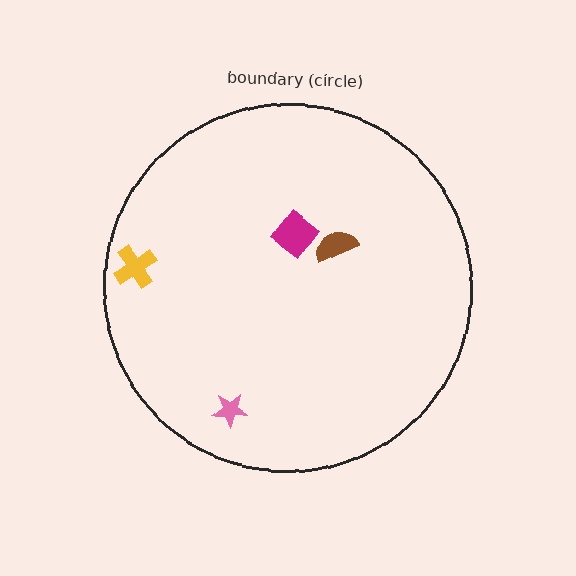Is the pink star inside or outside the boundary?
Inside.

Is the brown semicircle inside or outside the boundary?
Inside.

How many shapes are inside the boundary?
4 inside, 0 outside.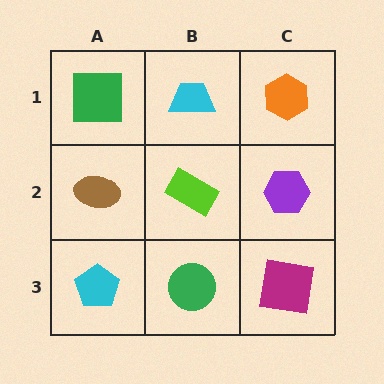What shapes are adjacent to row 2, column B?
A cyan trapezoid (row 1, column B), a green circle (row 3, column B), a brown ellipse (row 2, column A), a purple hexagon (row 2, column C).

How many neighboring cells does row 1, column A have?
2.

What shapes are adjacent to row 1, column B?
A lime rectangle (row 2, column B), a green square (row 1, column A), an orange hexagon (row 1, column C).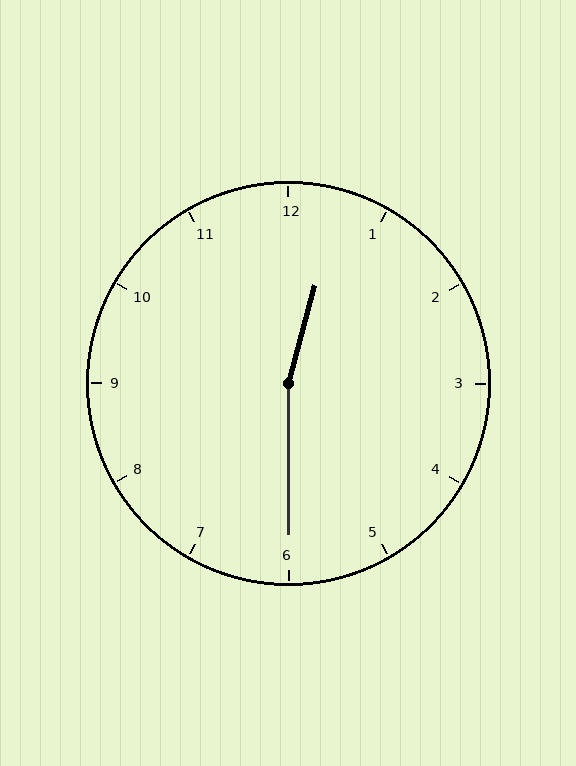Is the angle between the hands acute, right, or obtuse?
It is obtuse.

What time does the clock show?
12:30.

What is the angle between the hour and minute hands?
Approximately 165 degrees.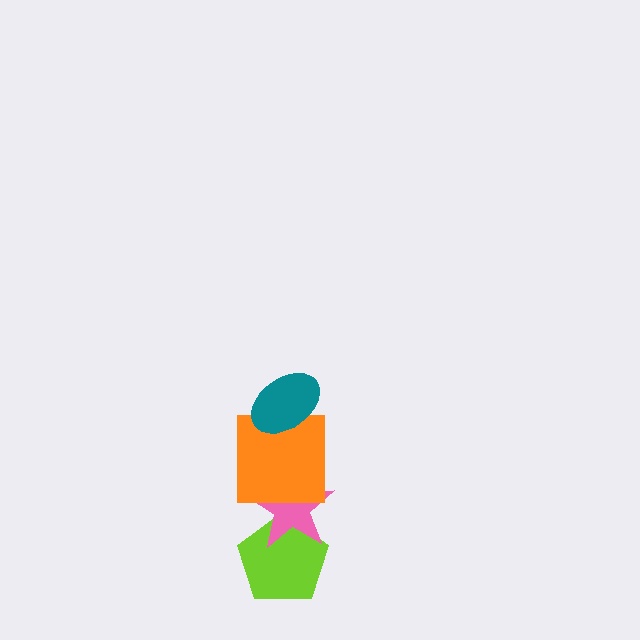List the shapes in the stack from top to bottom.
From top to bottom: the teal ellipse, the orange square, the pink star, the lime pentagon.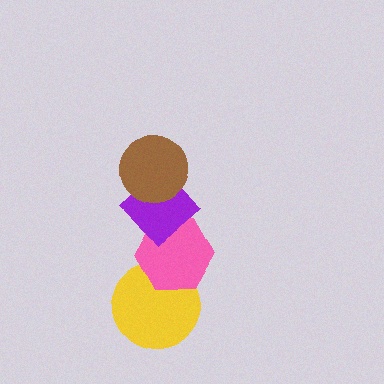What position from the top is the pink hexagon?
The pink hexagon is 3rd from the top.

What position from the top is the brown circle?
The brown circle is 1st from the top.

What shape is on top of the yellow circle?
The pink hexagon is on top of the yellow circle.